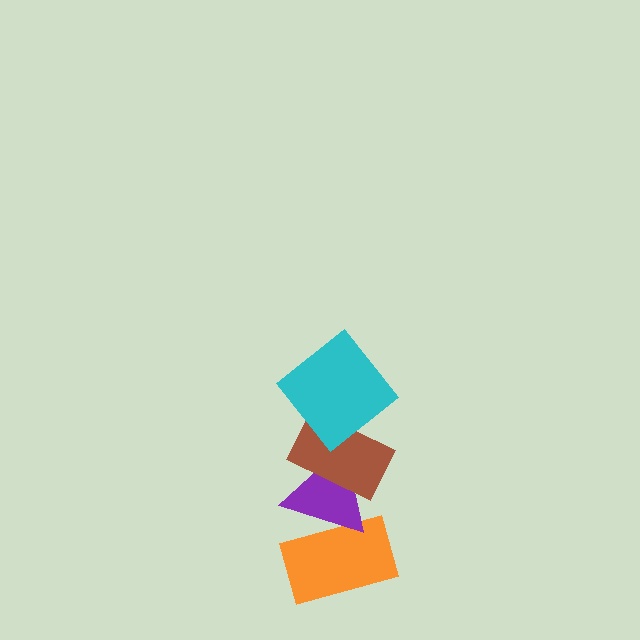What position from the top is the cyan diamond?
The cyan diamond is 1st from the top.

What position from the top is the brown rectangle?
The brown rectangle is 2nd from the top.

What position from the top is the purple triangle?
The purple triangle is 3rd from the top.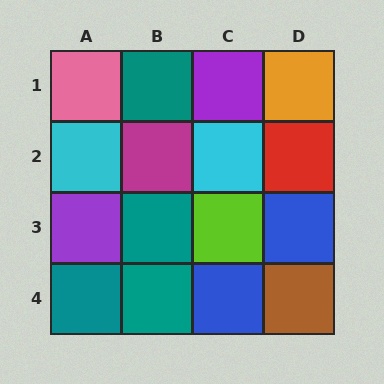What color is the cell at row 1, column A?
Pink.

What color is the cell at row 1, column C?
Purple.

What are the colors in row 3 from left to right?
Purple, teal, lime, blue.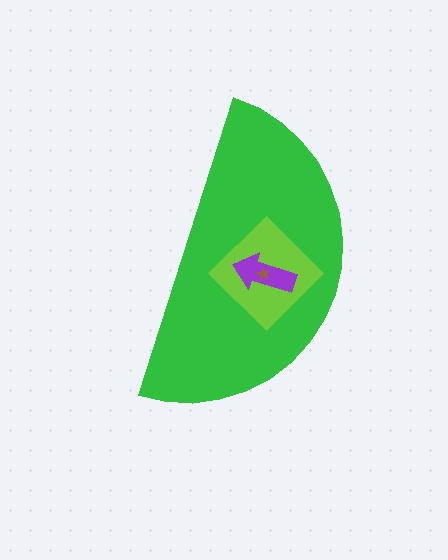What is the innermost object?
The brown star.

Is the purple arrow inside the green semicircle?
Yes.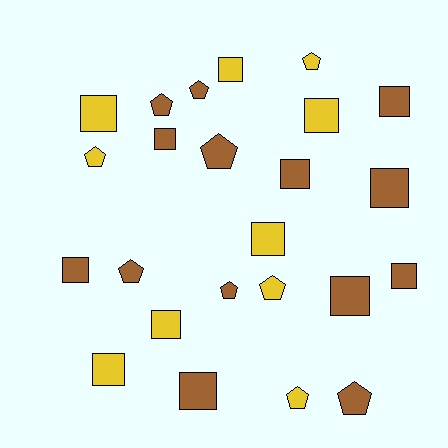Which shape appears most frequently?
Square, with 14 objects.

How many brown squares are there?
There are 8 brown squares.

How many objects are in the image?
There are 24 objects.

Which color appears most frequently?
Brown, with 14 objects.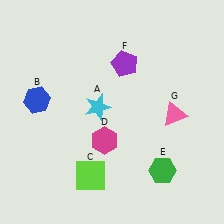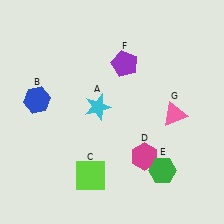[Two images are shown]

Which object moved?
The magenta hexagon (D) moved right.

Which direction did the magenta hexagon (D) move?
The magenta hexagon (D) moved right.